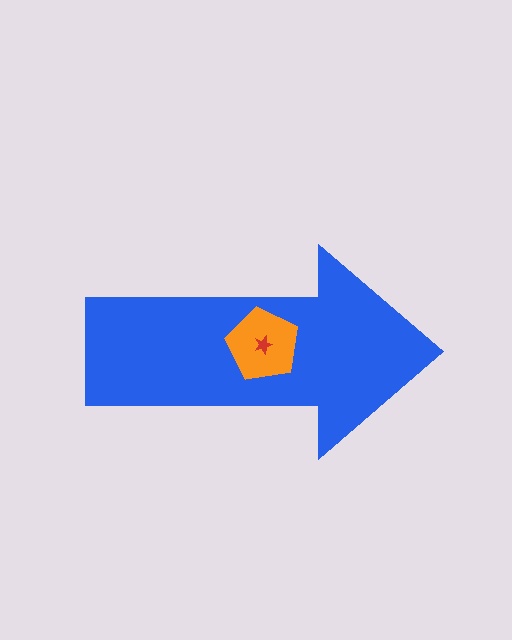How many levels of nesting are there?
3.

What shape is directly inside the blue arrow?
The orange pentagon.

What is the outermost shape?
The blue arrow.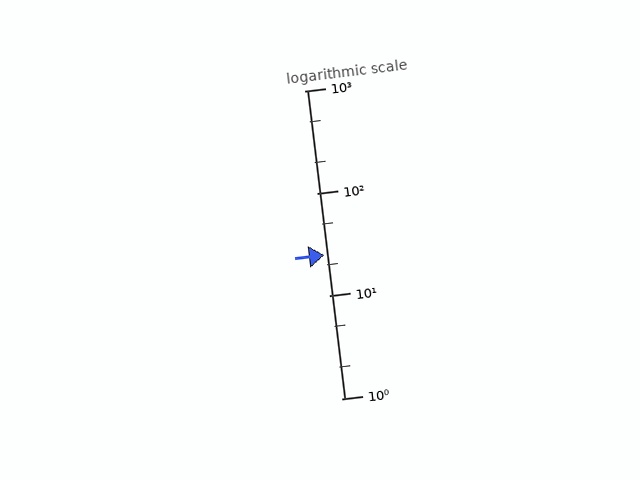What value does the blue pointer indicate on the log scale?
The pointer indicates approximately 25.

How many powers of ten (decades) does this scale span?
The scale spans 3 decades, from 1 to 1000.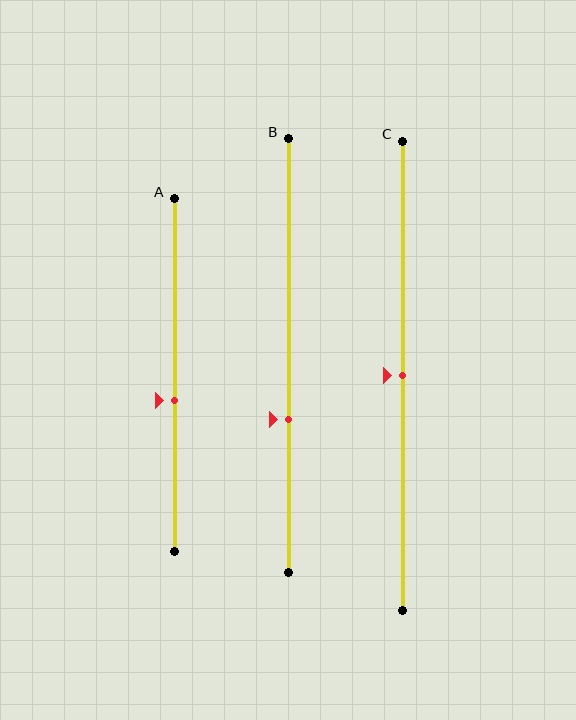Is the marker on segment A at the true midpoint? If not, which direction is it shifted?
No, the marker on segment A is shifted downward by about 7% of the segment length.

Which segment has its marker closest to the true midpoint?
Segment C has its marker closest to the true midpoint.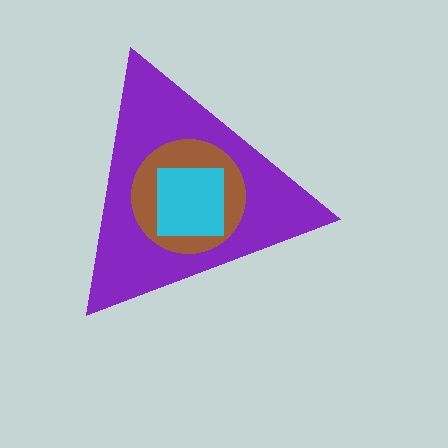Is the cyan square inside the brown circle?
Yes.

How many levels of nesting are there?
3.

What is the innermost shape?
The cyan square.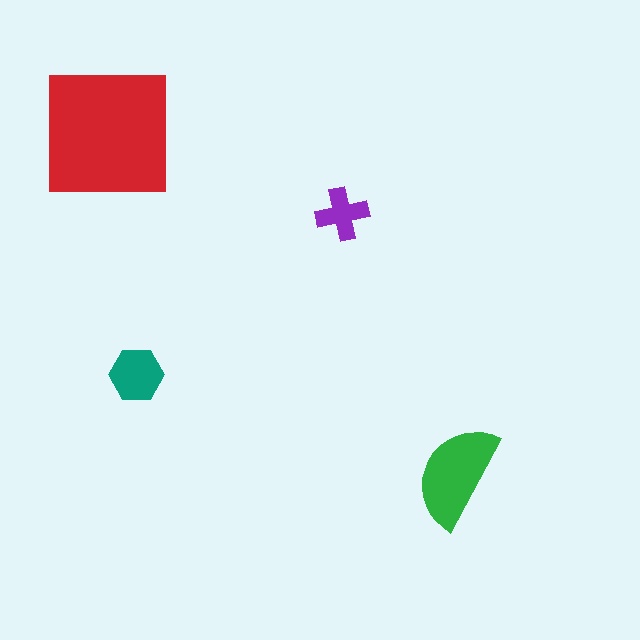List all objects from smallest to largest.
The purple cross, the teal hexagon, the green semicircle, the red square.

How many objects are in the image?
There are 4 objects in the image.